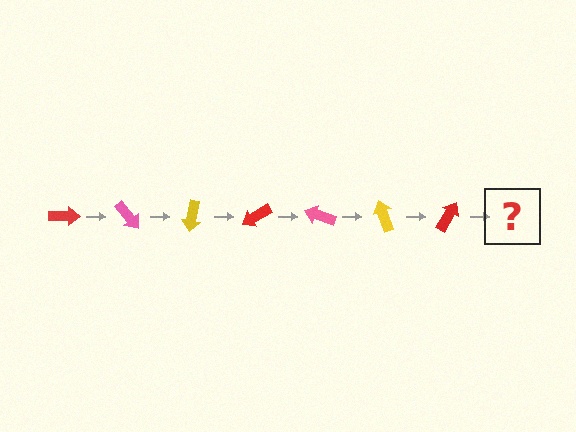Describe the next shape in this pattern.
It should be a pink arrow, rotated 350 degrees from the start.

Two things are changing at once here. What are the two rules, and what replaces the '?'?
The two rules are that it rotates 50 degrees each step and the color cycles through red, pink, and yellow. The '?' should be a pink arrow, rotated 350 degrees from the start.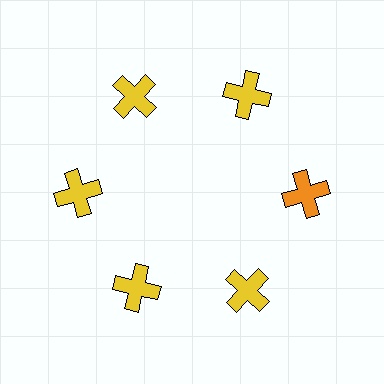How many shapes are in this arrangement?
There are 6 shapes arranged in a ring pattern.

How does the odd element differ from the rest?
It has a different color: orange instead of yellow.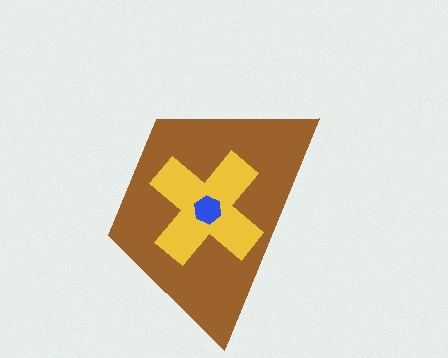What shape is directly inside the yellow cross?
The blue hexagon.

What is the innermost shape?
The blue hexagon.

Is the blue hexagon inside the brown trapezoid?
Yes.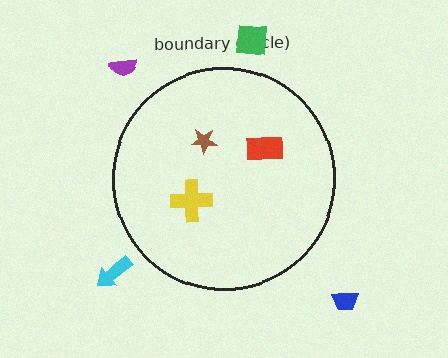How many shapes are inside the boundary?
3 inside, 4 outside.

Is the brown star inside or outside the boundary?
Inside.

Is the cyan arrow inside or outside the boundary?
Outside.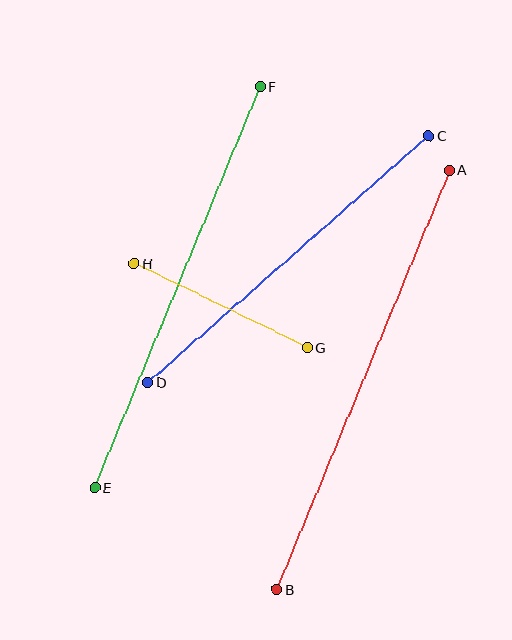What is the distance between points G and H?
The distance is approximately 193 pixels.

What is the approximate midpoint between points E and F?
The midpoint is at approximately (177, 287) pixels.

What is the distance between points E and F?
The distance is approximately 433 pixels.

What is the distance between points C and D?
The distance is approximately 374 pixels.